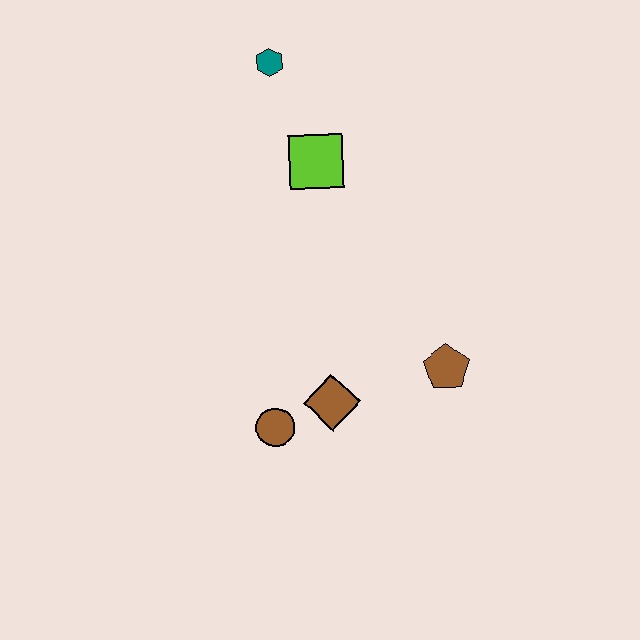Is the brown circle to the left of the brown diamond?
Yes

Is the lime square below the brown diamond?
No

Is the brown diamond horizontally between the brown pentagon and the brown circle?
Yes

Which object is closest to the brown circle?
The brown diamond is closest to the brown circle.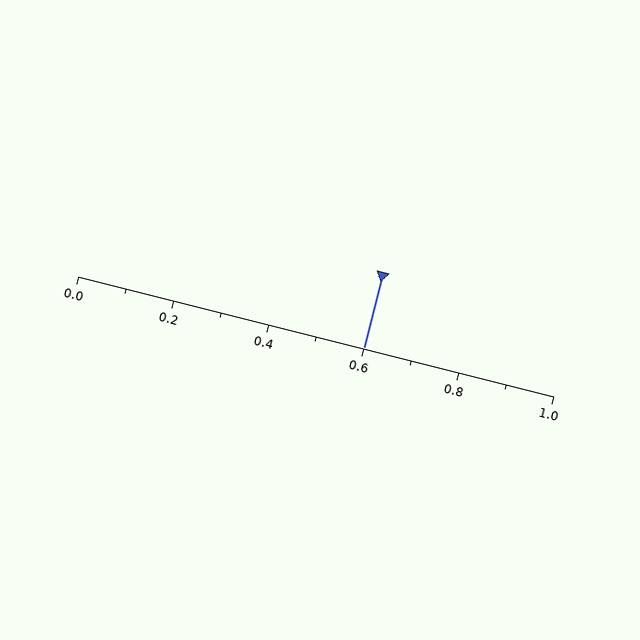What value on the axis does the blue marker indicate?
The marker indicates approximately 0.6.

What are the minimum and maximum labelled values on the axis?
The axis runs from 0.0 to 1.0.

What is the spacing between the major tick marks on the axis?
The major ticks are spaced 0.2 apart.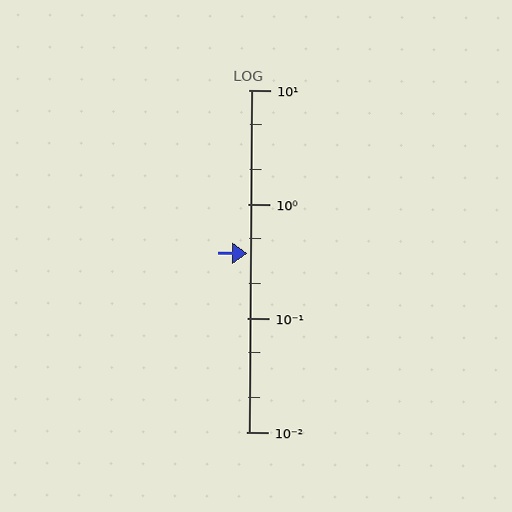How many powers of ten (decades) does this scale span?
The scale spans 3 decades, from 0.01 to 10.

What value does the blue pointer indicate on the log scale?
The pointer indicates approximately 0.37.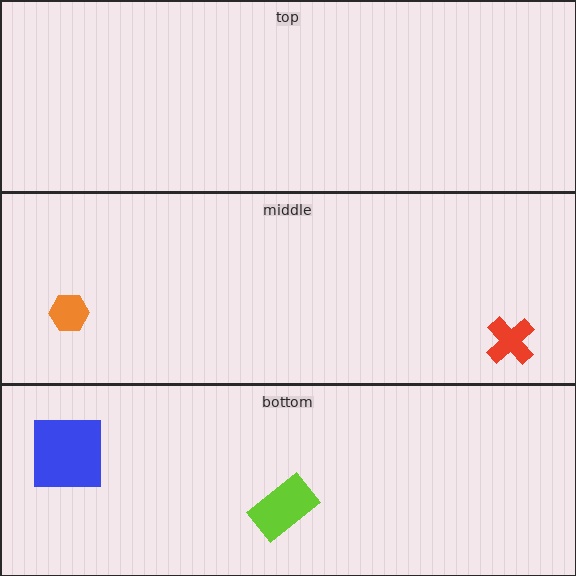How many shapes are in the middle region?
2.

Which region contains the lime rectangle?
The bottom region.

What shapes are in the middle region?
The orange hexagon, the red cross.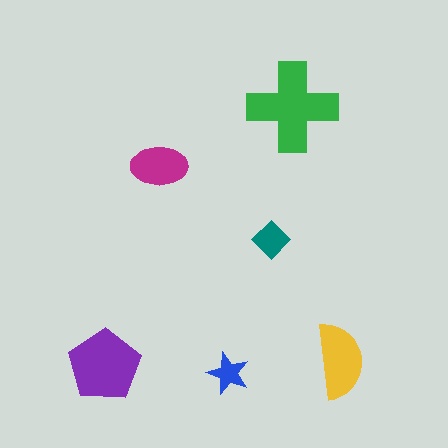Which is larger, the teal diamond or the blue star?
The teal diamond.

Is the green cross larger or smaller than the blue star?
Larger.